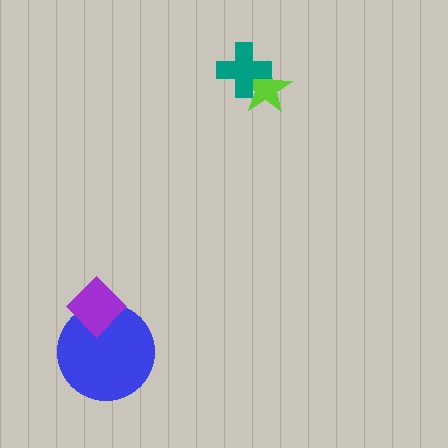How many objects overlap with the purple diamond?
1 object overlaps with the purple diamond.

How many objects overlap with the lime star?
1 object overlaps with the lime star.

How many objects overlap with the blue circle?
1 object overlaps with the blue circle.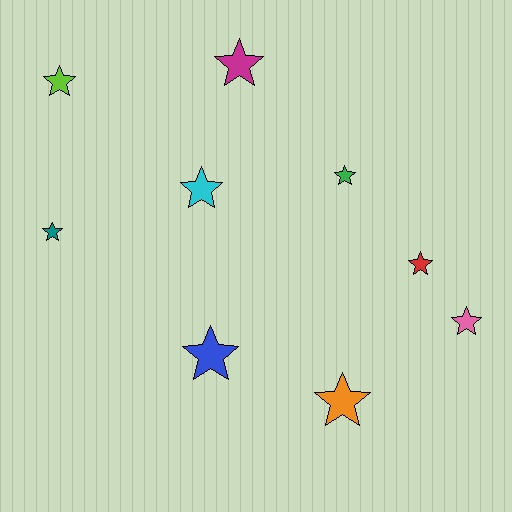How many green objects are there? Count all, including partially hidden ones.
There is 1 green object.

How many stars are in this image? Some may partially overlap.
There are 9 stars.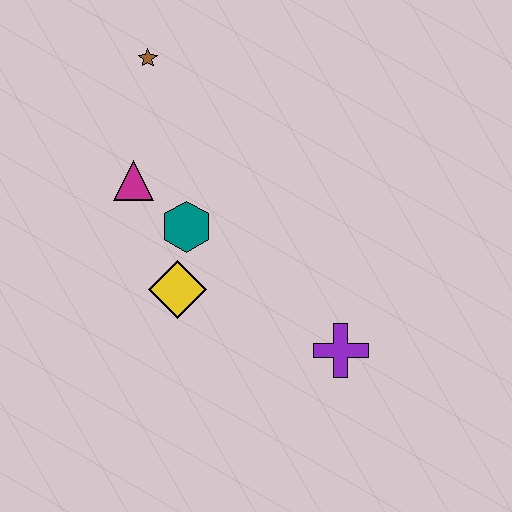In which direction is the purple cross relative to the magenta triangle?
The purple cross is to the right of the magenta triangle.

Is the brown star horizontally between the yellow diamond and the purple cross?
No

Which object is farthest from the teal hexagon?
The purple cross is farthest from the teal hexagon.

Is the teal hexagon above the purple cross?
Yes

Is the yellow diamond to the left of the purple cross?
Yes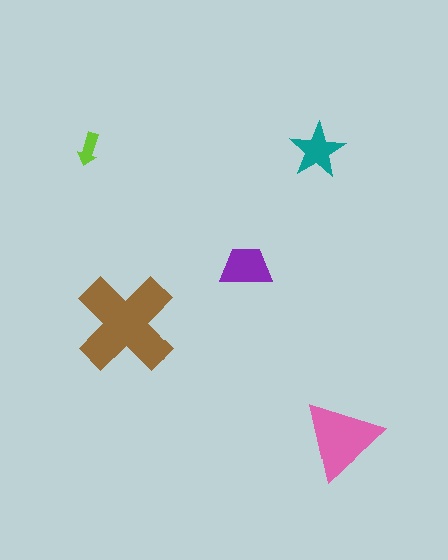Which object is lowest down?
The pink triangle is bottommost.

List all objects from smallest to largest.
The lime arrow, the teal star, the purple trapezoid, the pink triangle, the brown cross.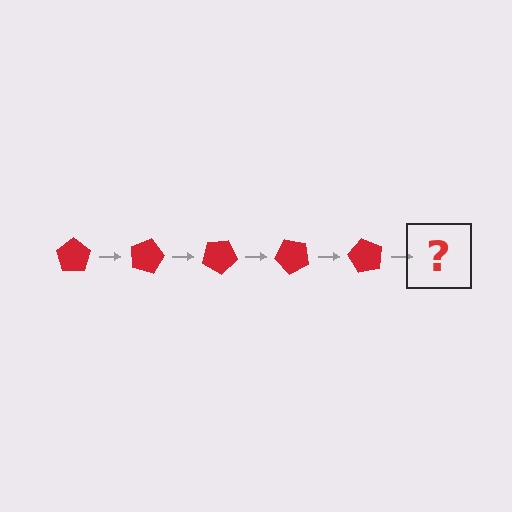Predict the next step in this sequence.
The next step is a red pentagon rotated 75 degrees.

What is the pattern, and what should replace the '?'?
The pattern is that the pentagon rotates 15 degrees each step. The '?' should be a red pentagon rotated 75 degrees.